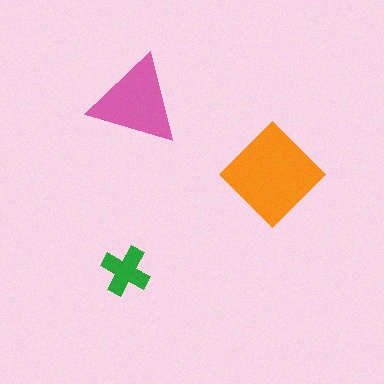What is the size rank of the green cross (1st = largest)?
3rd.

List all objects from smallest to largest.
The green cross, the pink triangle, the orange diamond.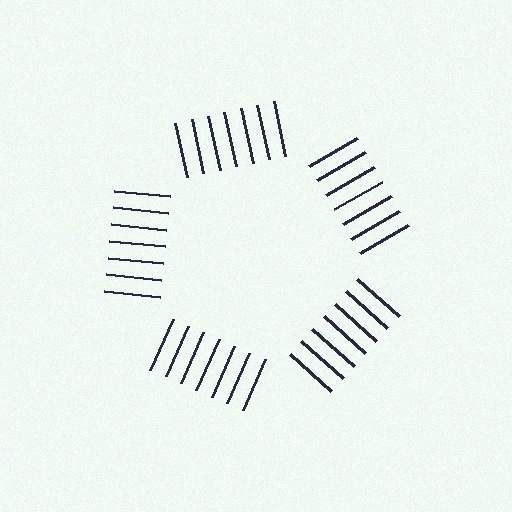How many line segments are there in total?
35 — 7 along each of the 5 edges.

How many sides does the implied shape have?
5 sides — the line-ends trace a pentagon.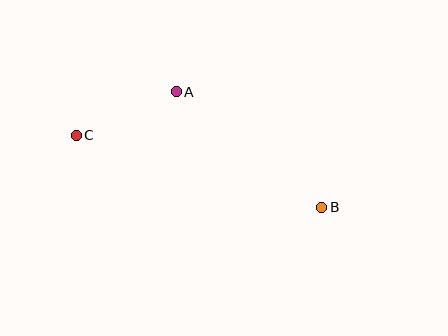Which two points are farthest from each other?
Points B and C are farthest from each other.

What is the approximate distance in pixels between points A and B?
The distance between A and B is approximately 186 pixels.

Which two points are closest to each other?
Points A and C are closest to each other.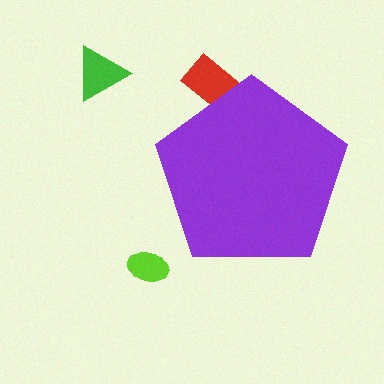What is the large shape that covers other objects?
A purple pentagon.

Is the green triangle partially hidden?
No, the green triangle is fully visible.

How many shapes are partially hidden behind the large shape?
1 shape is partially hidden.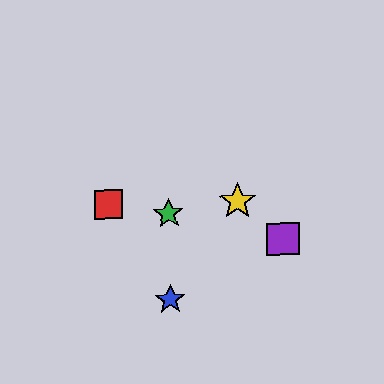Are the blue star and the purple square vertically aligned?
No, the blue star is at x≈170 and the purple square is at x≈283.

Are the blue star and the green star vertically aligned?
Yes, both are at x≈170.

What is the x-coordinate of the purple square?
The purple square is at x≈283.